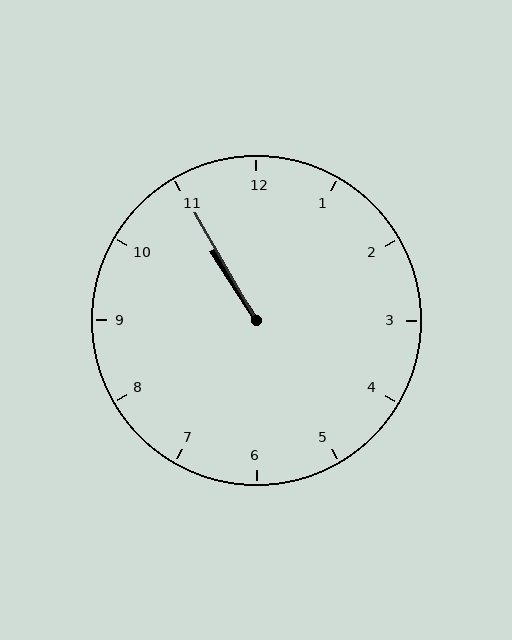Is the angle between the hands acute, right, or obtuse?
It is acute.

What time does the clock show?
10:55.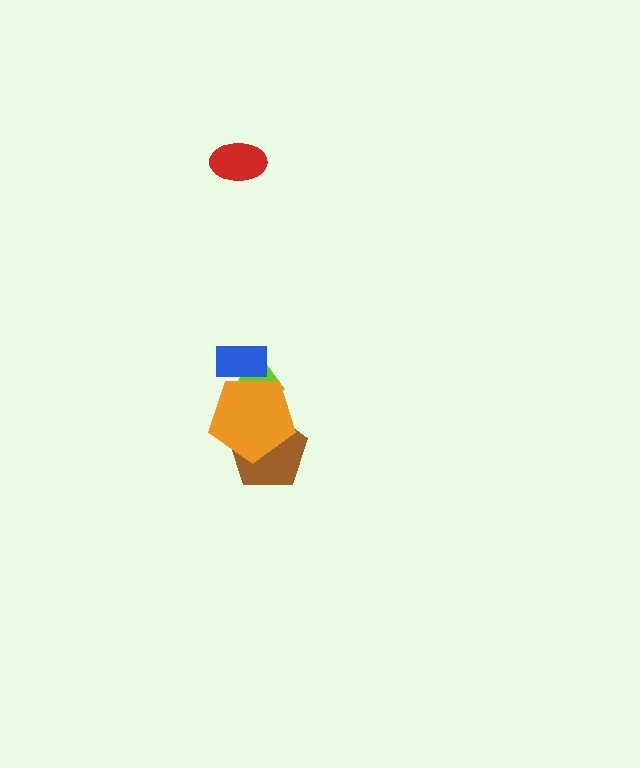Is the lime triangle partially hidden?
Yes, it is partially covered by another shape.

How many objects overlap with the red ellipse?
0 objects overlap with the red ellipse.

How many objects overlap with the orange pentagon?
3 objects overlap with the orange pentagon.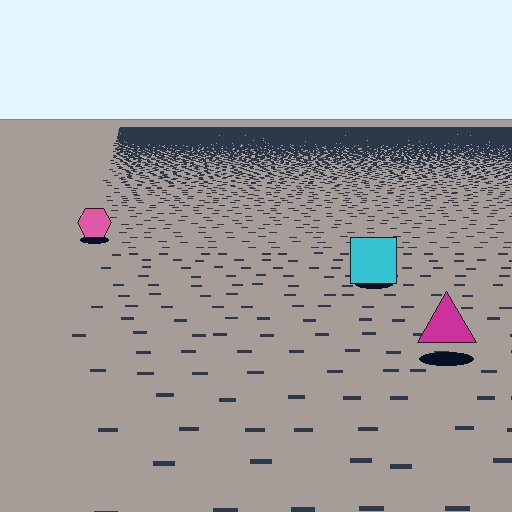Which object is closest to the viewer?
The magenta triangle is closest. The texture marks near it are larger and more spread out.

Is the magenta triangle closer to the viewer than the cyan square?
Yes. The magenta triangle is closer — you can tell from the texture gradient: the ground texture is coarser near it.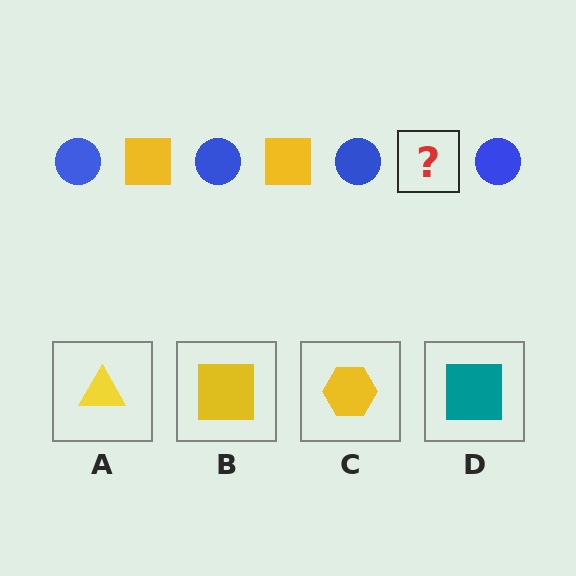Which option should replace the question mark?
Option B.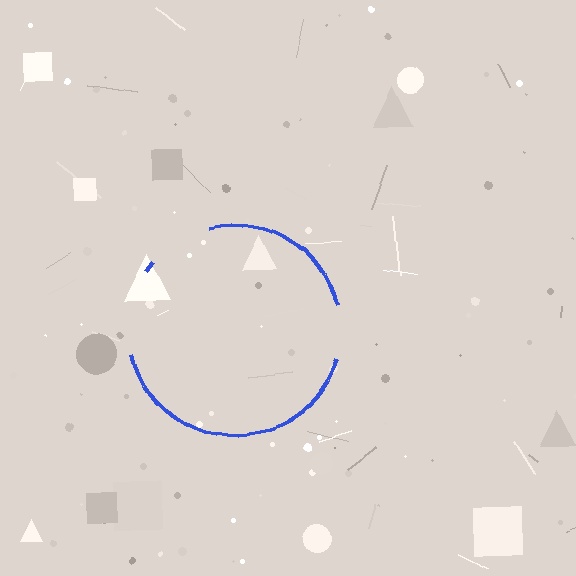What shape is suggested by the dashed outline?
The dashed outline suggests a circle.